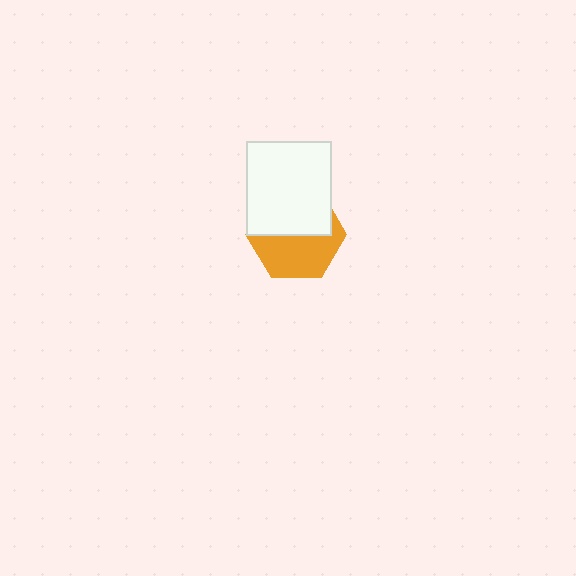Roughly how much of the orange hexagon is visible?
About half of it is visible (roughly 51%).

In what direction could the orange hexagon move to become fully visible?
The orange hexagon could move down. That would shift it out from behind the white rectangle entirely.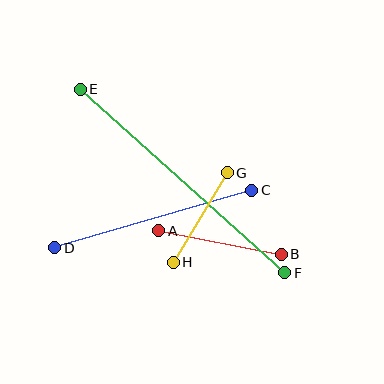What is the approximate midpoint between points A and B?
The midpoint is at approximately (220, 243) pixels.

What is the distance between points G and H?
The distance is approximately 105 pixels.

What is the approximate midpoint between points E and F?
The midpoint is at approximately (183, 181) pixels.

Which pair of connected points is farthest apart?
Points E and F are farthest apart.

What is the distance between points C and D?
The distance is approximately 205 pixels.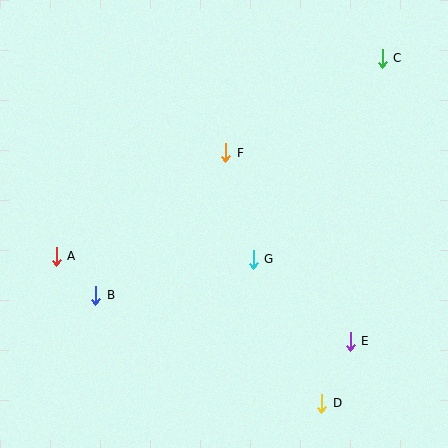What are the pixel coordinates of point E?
Point E is at (350, 341).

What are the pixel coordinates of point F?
Point F is at (226, 153).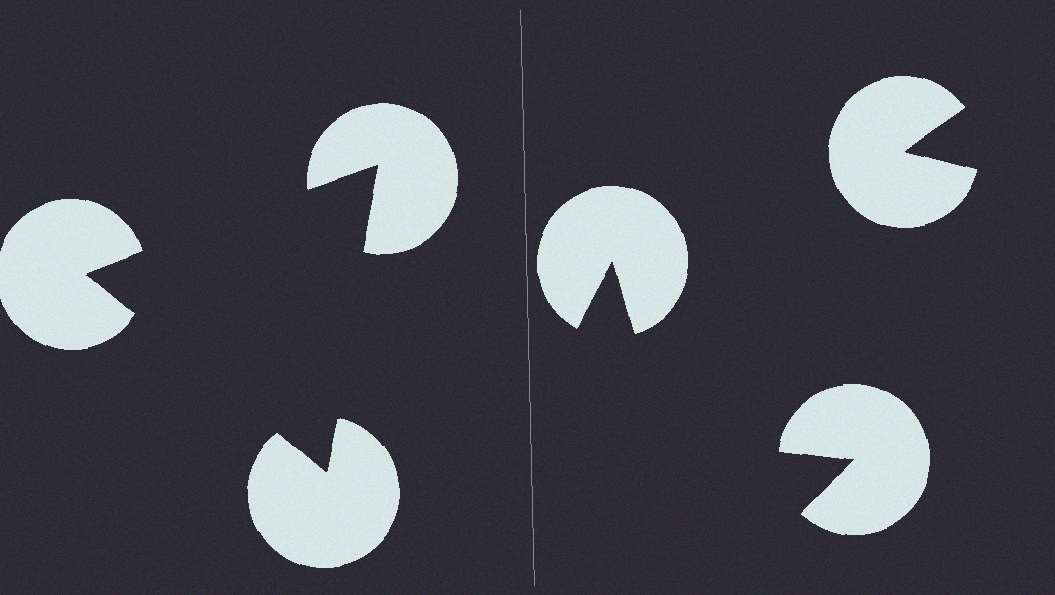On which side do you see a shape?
An illusory triangle appears on the left side. On the right side the wedge cuts are rotated, so no coherent shape forms.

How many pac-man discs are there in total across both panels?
6 — 3 on each side.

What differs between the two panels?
The pac-man discs are positioned identically on both sides; only the wedge orientations differ. On the left they align to a triangle; on the right they are misaligned.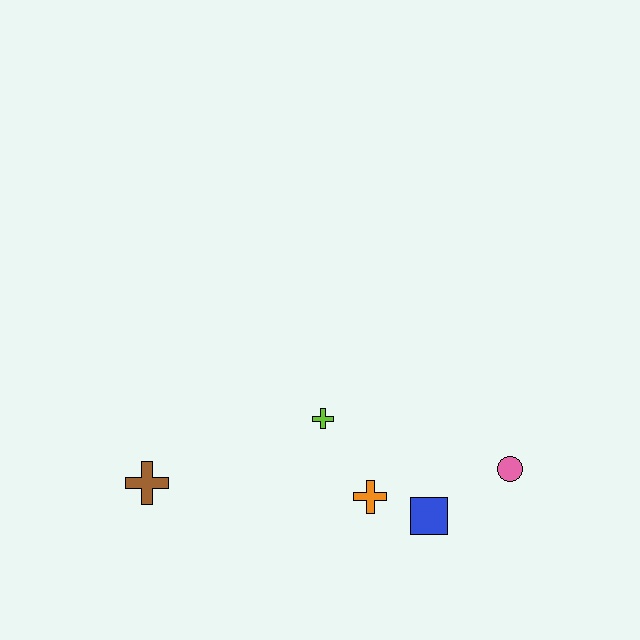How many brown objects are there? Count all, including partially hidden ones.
There is 1 brown object.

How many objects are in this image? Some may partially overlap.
There are 5 objects.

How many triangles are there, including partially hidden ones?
There are no triangles.